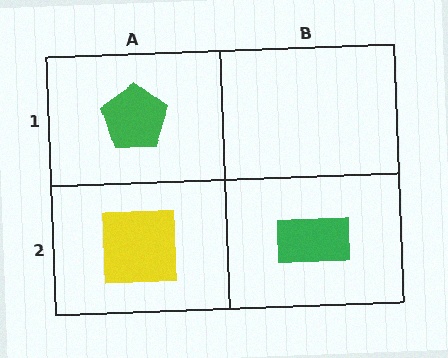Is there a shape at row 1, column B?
No, that cell is empty.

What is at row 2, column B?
A green rectangle.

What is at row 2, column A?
A yellow square.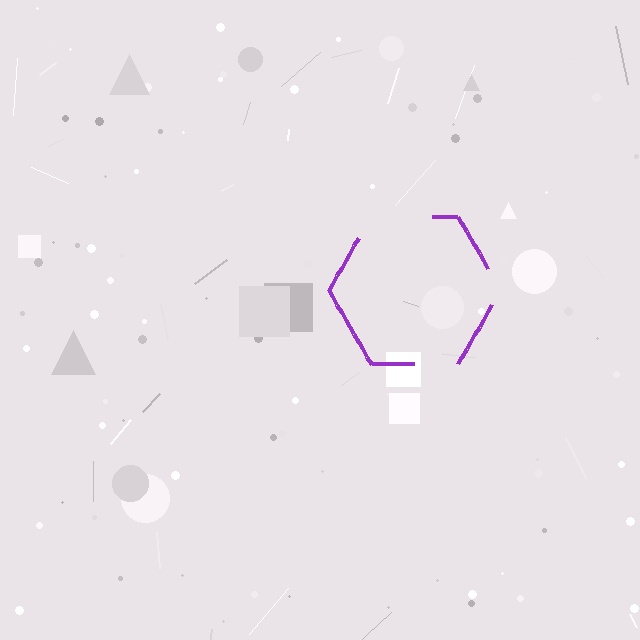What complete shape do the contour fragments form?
The contour fragments form a hexagon.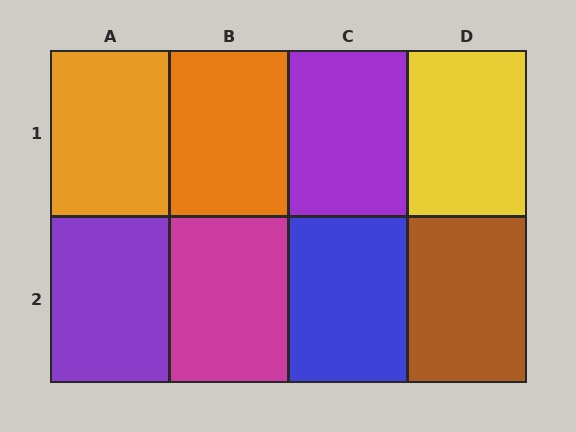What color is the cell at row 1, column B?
Orange.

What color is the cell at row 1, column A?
Orange.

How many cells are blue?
1 cell is blue.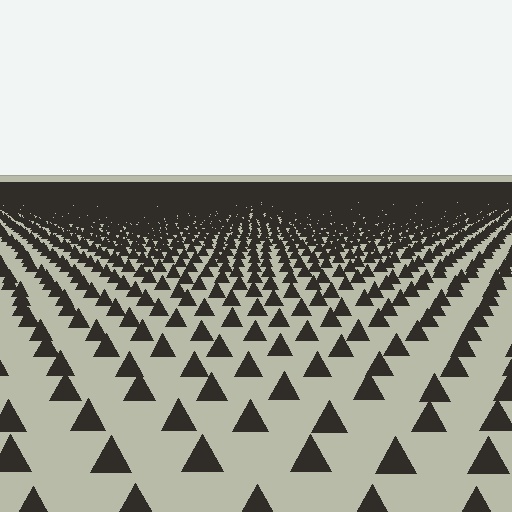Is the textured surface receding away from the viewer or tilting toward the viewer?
The surface is receding away from the viewer. Texture elements get smaller and denser toward the top.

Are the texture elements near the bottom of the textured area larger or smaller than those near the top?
Larger. Near the bottom, elements are closer to the viewer and appear at a bigger on-screen size.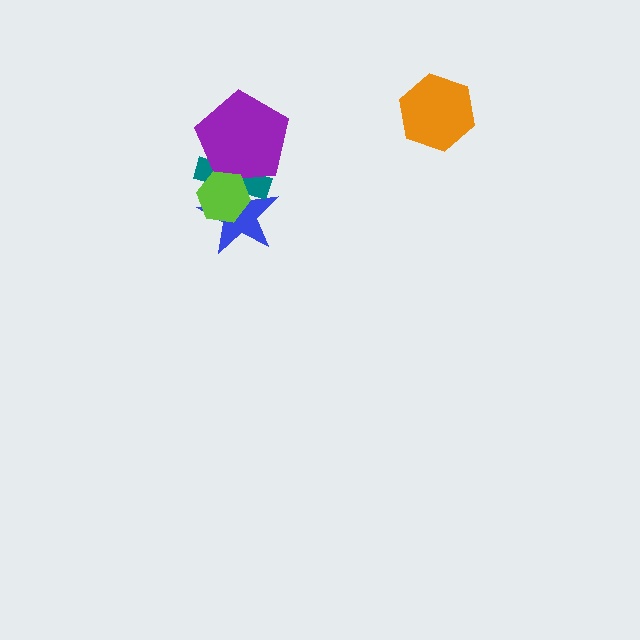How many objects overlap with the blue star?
3 objects overlap with the blue star.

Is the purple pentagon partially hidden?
Yes, it is partially covered by another shape.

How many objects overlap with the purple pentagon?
3 objects overlap with the purple pentagon.